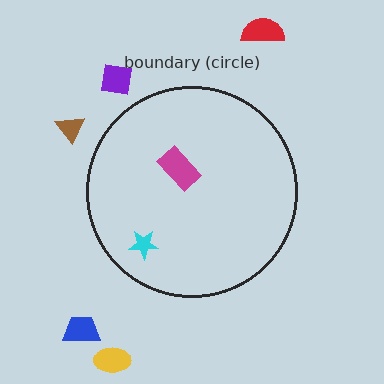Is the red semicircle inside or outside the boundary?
Outside.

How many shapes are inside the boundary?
2 inside, 5 outside.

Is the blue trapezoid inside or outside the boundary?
Outside.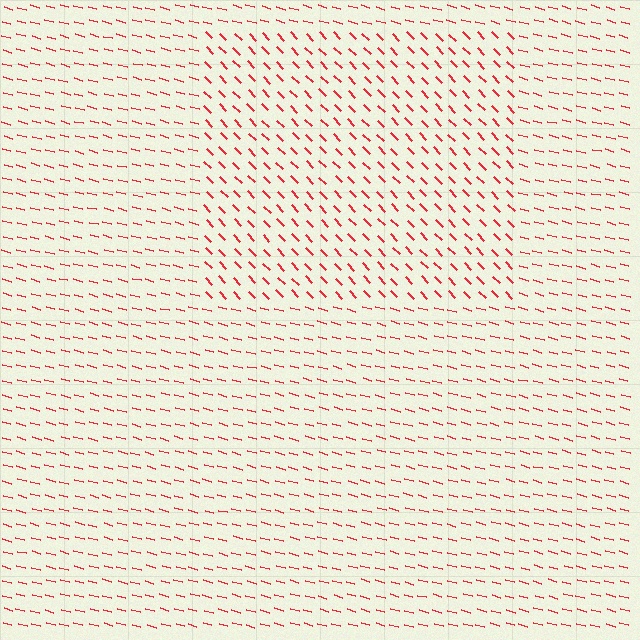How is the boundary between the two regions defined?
The boundary is defined purely by a change in line orientation (approximately 30 degrees difference). All lines are the same color and thickness.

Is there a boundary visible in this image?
Yes, there is a texture boundary formed by a change in line orientation.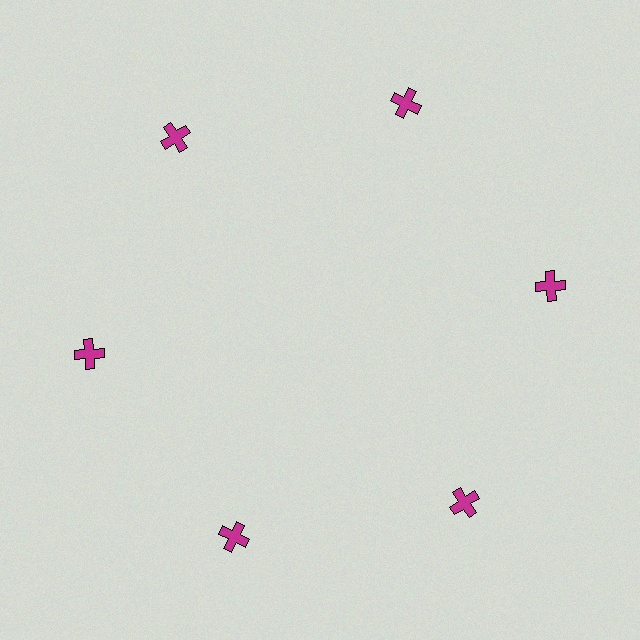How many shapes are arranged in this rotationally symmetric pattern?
There are 6 shapes, arranged in 6 groups of 1.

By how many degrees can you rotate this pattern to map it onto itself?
The pattern maps onto itself every 60 degrees of rotation.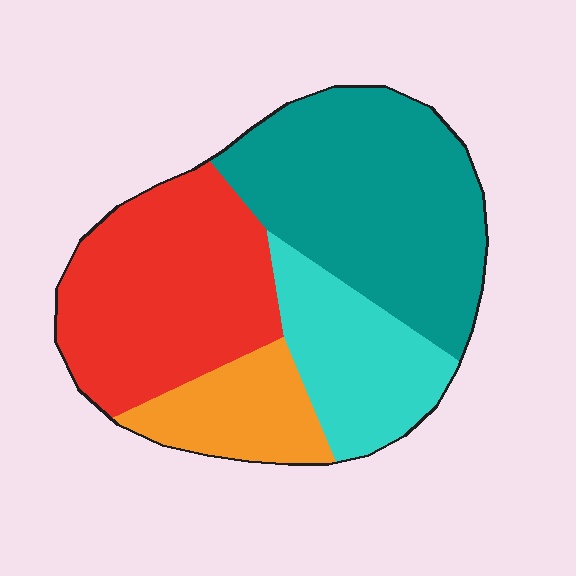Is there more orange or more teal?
Teal.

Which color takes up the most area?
Teal, at roughly 35%.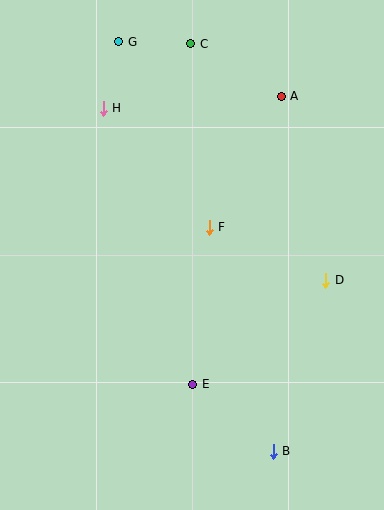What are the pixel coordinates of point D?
Point D is at (326, 280).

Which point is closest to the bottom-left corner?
Point E is closest to the bottom-left corner.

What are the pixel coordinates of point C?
Point C is at (191, 44).